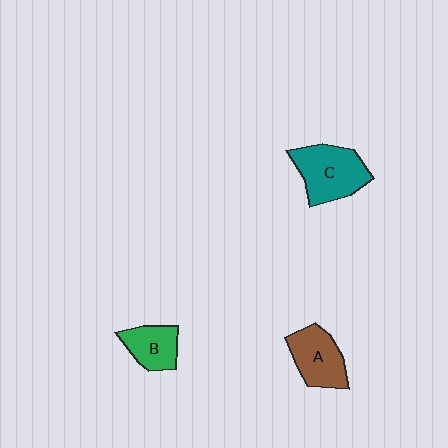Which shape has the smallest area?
Shape B (green).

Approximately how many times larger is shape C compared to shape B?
Approximately 1.6 times.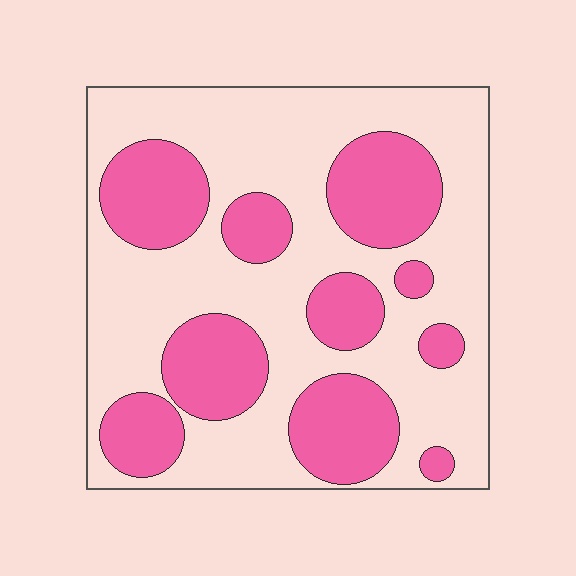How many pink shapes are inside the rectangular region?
10.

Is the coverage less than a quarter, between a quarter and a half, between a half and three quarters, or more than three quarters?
Between a quarter and a half.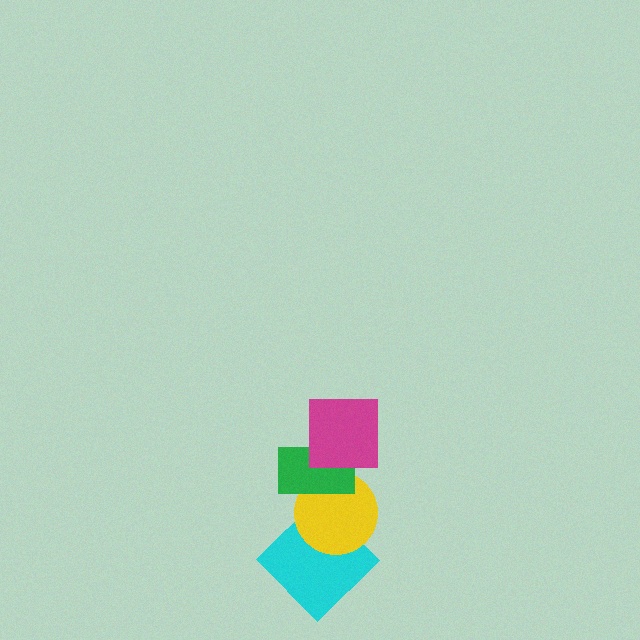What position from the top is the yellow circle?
The yellow circle is 3rd from the top.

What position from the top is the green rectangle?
The green rectangle is 2nd from the top.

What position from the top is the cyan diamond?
The cyan diamond is 4th from the top.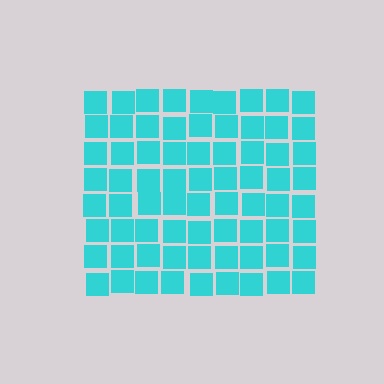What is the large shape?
The large shape is a square.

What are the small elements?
The small elements are squares.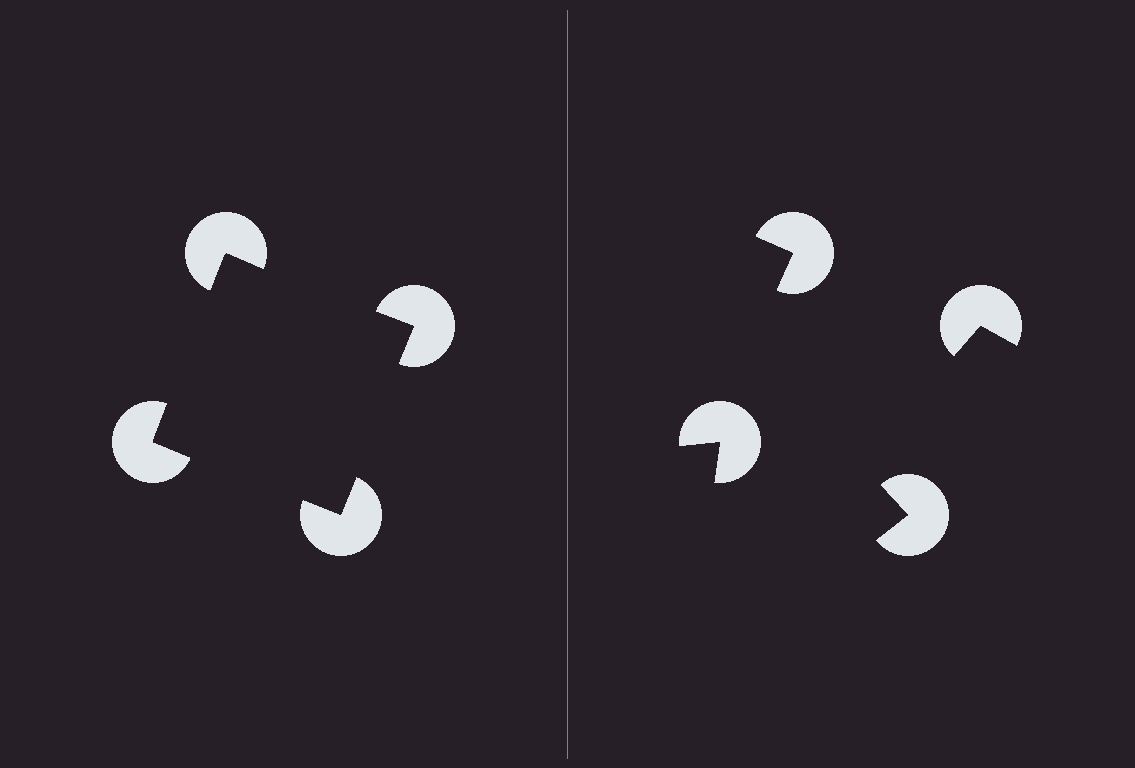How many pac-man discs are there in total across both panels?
8 — 4 on each side.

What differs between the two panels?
The pac-man discs are positioned identically on both sides; only the wedge orientations differ. On the left they align to a square; on the right they are misaligned.